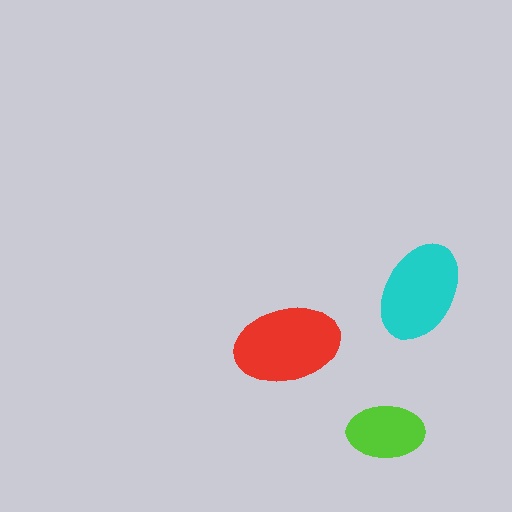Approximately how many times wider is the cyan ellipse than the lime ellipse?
About 1.5 times wider.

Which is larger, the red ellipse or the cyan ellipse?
The red one.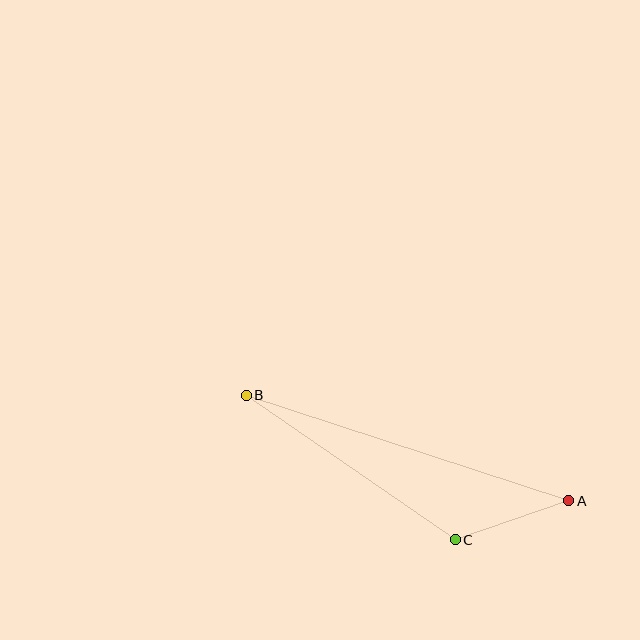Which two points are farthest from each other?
Points A and B are farthest from each other.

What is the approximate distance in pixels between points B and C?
The distance between B and C is approximately 254 pixels.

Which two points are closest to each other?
Points A and C are closest to each other.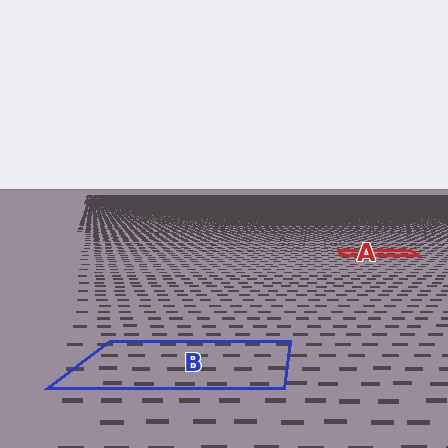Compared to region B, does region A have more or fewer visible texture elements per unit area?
Region A has more texture elements per unit area — they are packed more densely because it is farther away.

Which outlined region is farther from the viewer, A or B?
Region A is farther from the viewer — the texture elements inside it appear smaller and more densely packed.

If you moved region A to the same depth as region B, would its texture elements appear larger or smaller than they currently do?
They would appear larger. At a closer depth, the same texture elements are projected at a bigger on-screen size.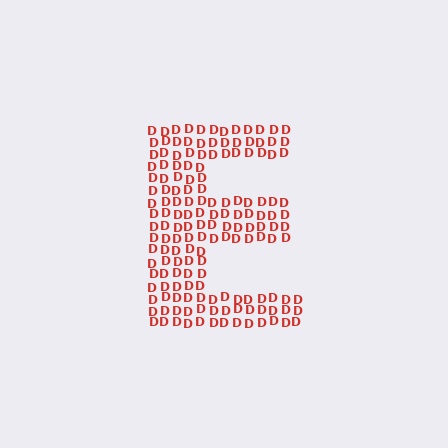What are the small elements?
The small elements are letter D's.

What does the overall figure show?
The overall figure shows the letter E.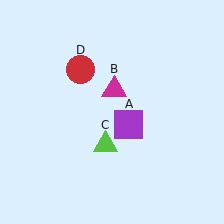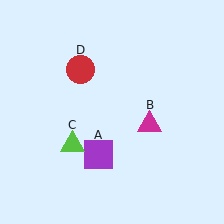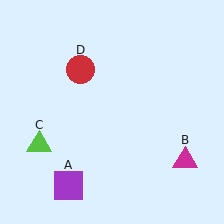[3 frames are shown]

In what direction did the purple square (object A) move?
The purple square (object A) moved down and to the left.